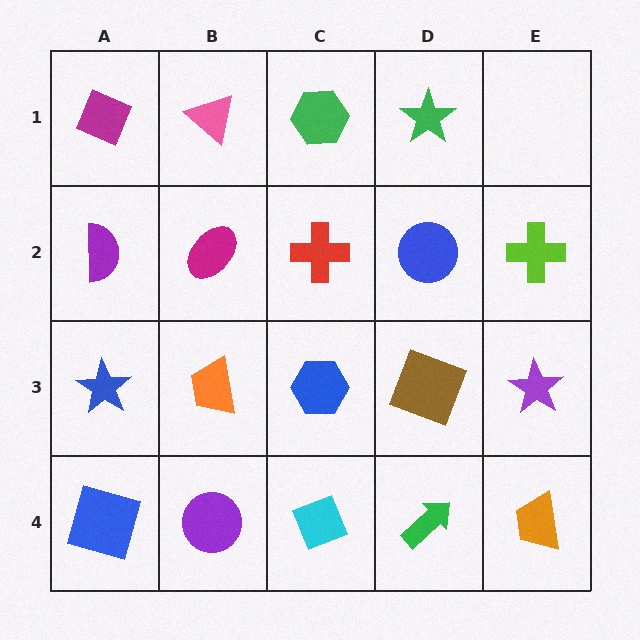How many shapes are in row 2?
5 shapes.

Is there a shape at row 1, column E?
No, that cell is empty.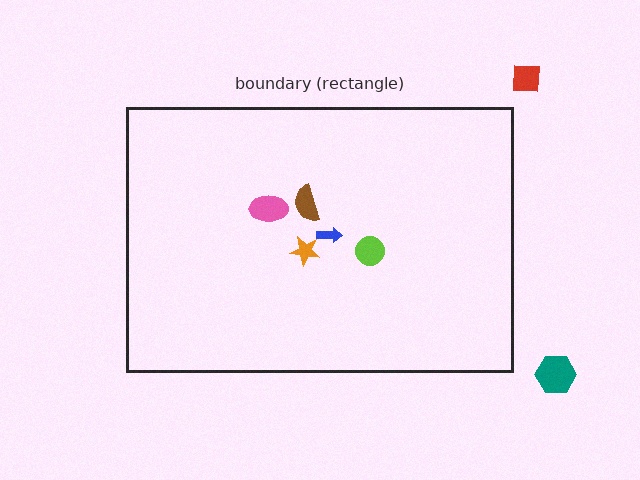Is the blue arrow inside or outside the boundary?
Inside.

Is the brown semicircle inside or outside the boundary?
Inside.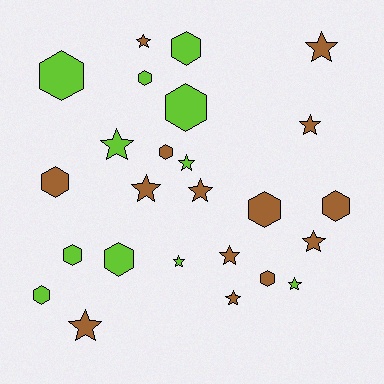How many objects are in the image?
There are 25 objects.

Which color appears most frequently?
Brown, with 14 objects.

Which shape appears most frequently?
Star, with 13 objects.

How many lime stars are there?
There are 4 lime stars.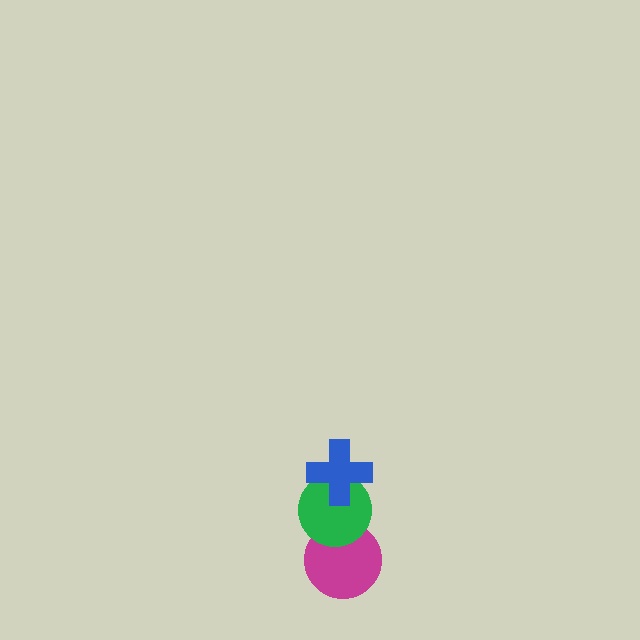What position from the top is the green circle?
The green circle is 2nd from the top.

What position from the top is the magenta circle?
The magenta circle is 3rd from the top.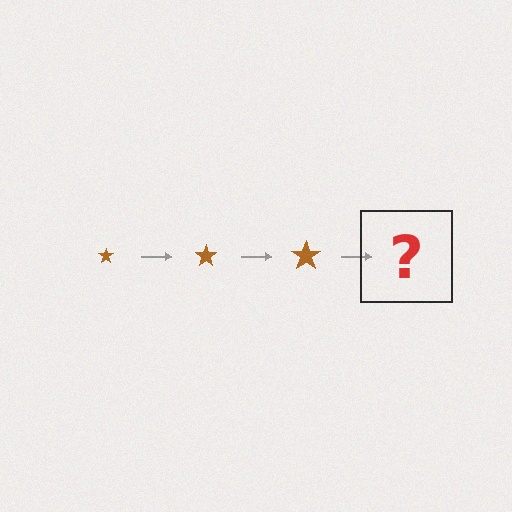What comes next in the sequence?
The next element should be a brown star, larger than the previous one.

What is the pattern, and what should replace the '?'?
The pattern is that the star gets progressively larger each step. The '?' should be a brown star, larger than the previous one.